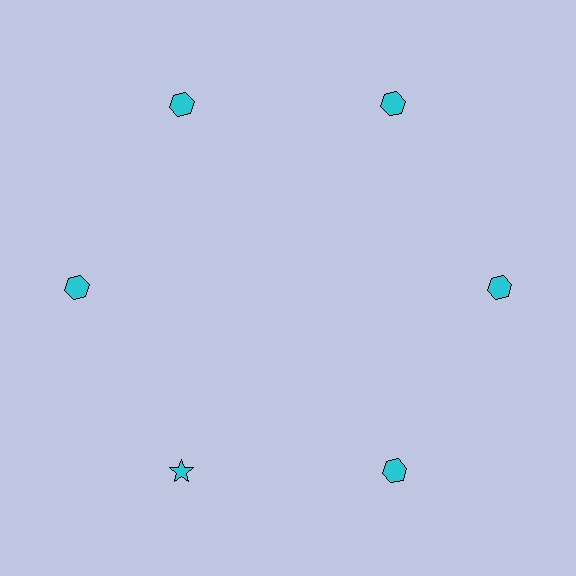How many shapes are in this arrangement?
There are 6 shapes arranged in a ring pattern.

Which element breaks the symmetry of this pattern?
The cyan star at roughly the 7 o'clock position breaks the symmetry. All other shapes are cyan hexagons.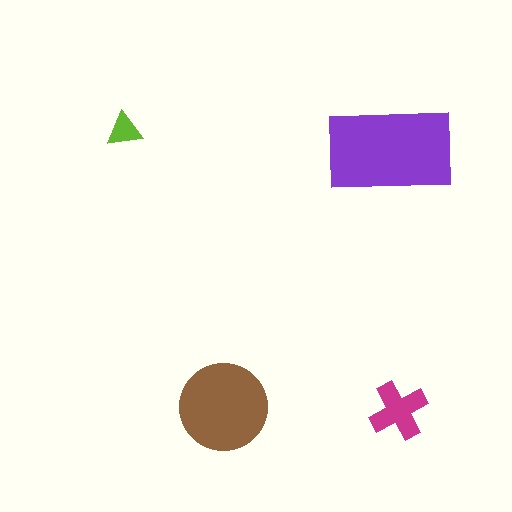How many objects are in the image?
There are 4 objects in the image.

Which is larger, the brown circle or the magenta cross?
The brown circle.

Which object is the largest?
The purple rectangle.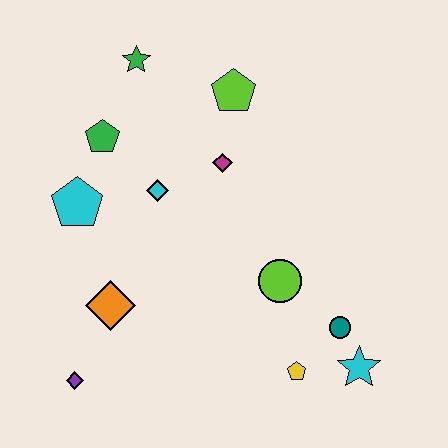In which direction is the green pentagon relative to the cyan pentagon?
The green pentagon is above the cyan pentagon.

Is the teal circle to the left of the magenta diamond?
No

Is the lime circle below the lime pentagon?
Yes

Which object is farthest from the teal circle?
The green star is farthest from the teal circle.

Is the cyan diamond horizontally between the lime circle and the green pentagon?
Yes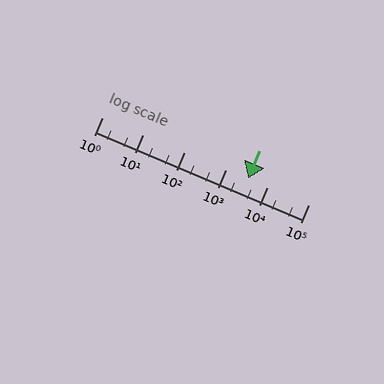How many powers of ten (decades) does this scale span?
The scale spans 5 decades, from 1 to 100000.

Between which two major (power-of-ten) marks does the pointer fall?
The pointer is between 1000 and 10000.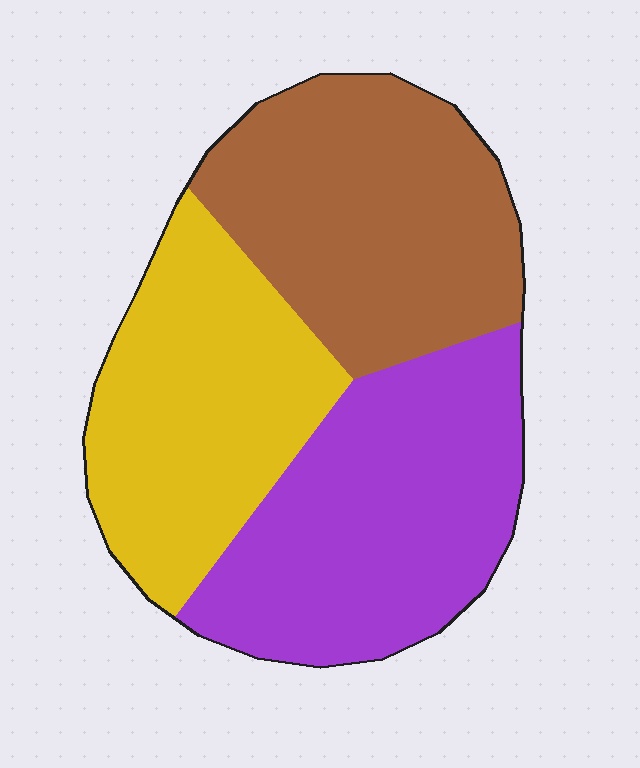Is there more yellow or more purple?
Purple.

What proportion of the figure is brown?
Brown takes up about one third (1/3) of the figure.